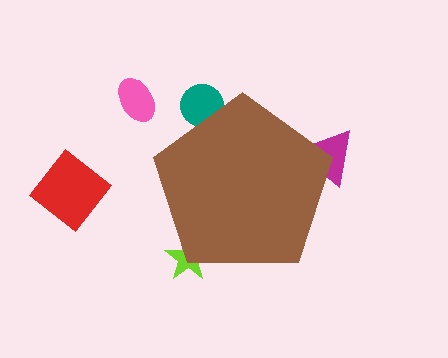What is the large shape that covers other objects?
A brown pentagon.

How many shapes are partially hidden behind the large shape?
3 shapes are partially hidden.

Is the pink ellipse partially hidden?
No, the pink ellipse is fully visible.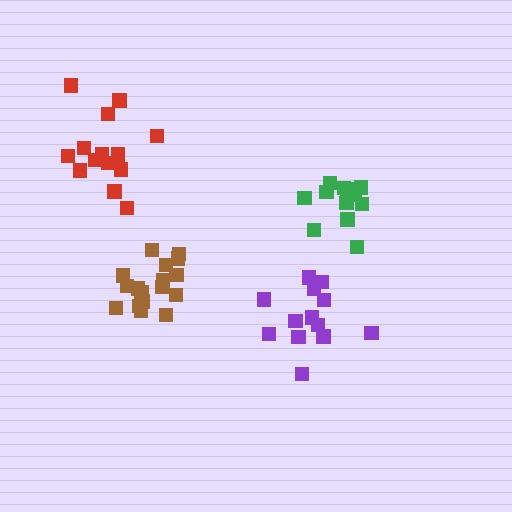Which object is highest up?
The red cluster is topmost.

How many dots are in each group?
Group 1: 14 dots, Group 2: 17 dots, Group 3: 14 dots, Group 4: 13 dots (58 total).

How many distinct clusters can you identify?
There are 4 distinct clusters.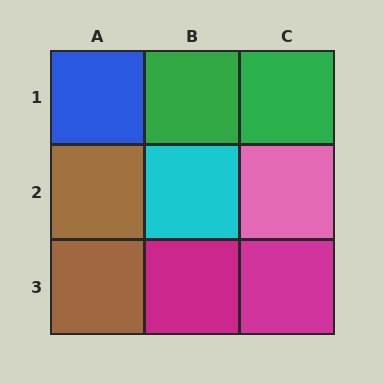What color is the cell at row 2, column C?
Pink.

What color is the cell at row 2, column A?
Brown.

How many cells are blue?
1 cell is blue.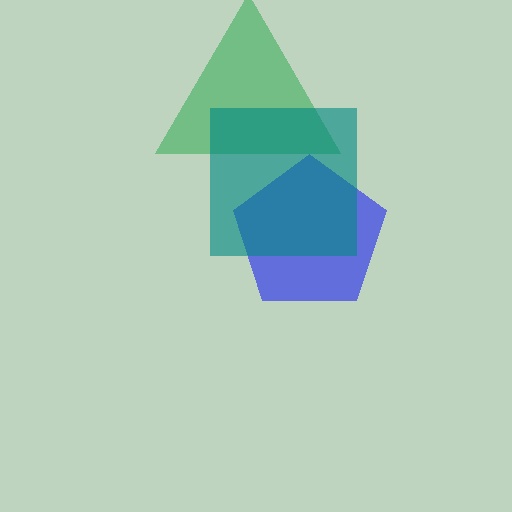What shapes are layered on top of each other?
The layered shapes are: a green triangle, a blue pentagon, a teal square.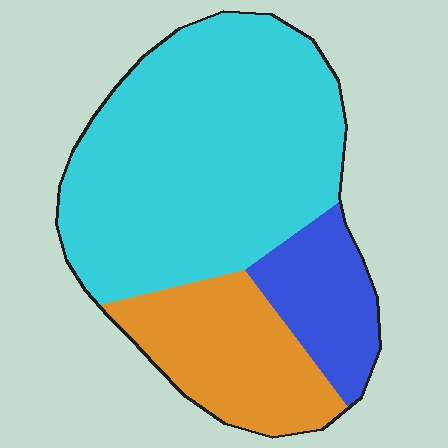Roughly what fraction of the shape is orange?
Orange takes up less than a quarter of the shape.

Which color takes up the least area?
Blue, at roughly 15%.